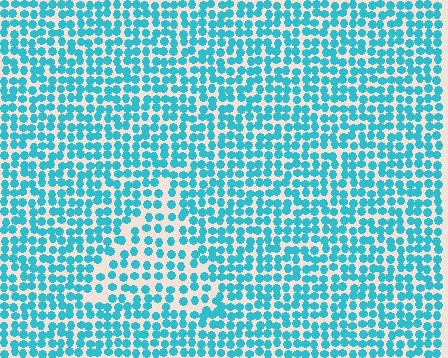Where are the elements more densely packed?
The elements are more densely packed outside the triangle boundary.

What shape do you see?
I see a triangle.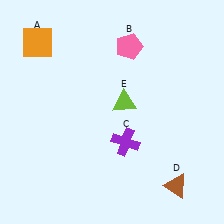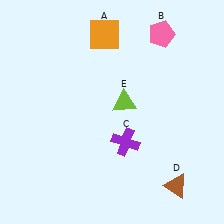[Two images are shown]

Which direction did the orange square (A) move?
The orange square (A) moved right.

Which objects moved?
The objects that moved are: the orange square (A), the pink pentagon (B).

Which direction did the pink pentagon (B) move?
The pink pentagon (B) moved right.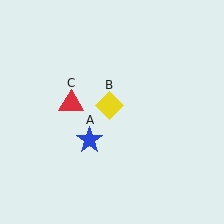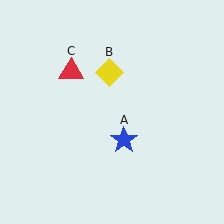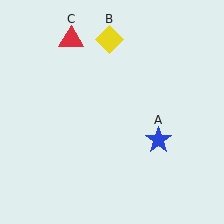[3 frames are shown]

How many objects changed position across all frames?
3 objects changed position: blue star (object A), yellow diamond (object B), red triangle (object C).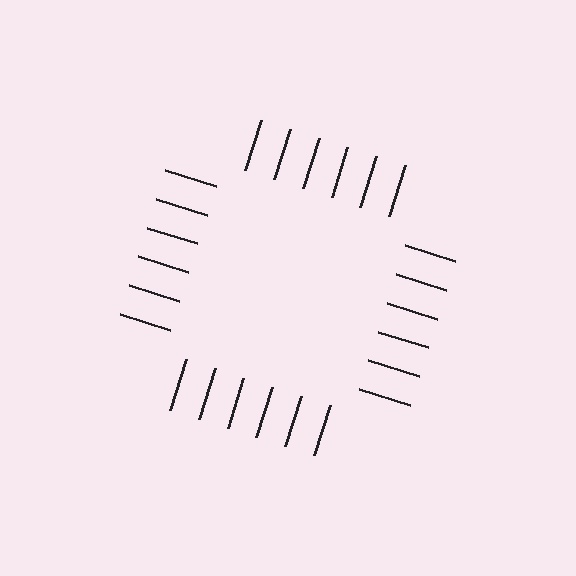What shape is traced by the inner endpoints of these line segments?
An illusory square — the line segments terminate on its edges but no continuous stroke is drawn.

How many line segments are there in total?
24 — 6 along each of the 4 edges.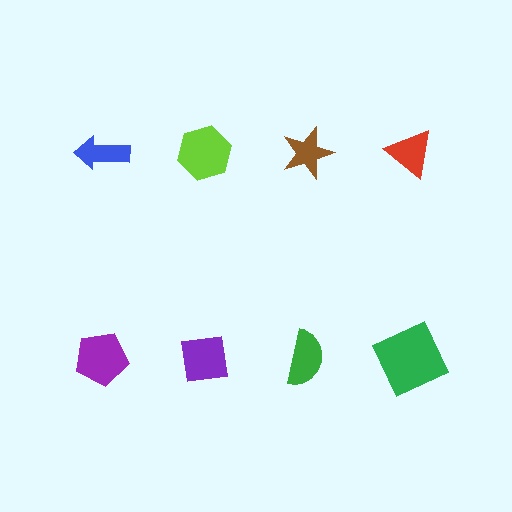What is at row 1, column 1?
A blue arrow.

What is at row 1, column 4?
A red triangle.